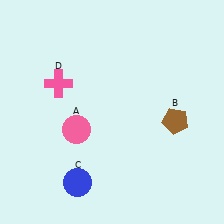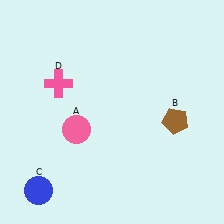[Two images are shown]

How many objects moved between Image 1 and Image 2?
1 object moved between the two images.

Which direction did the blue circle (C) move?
The blue circle (C) moved left.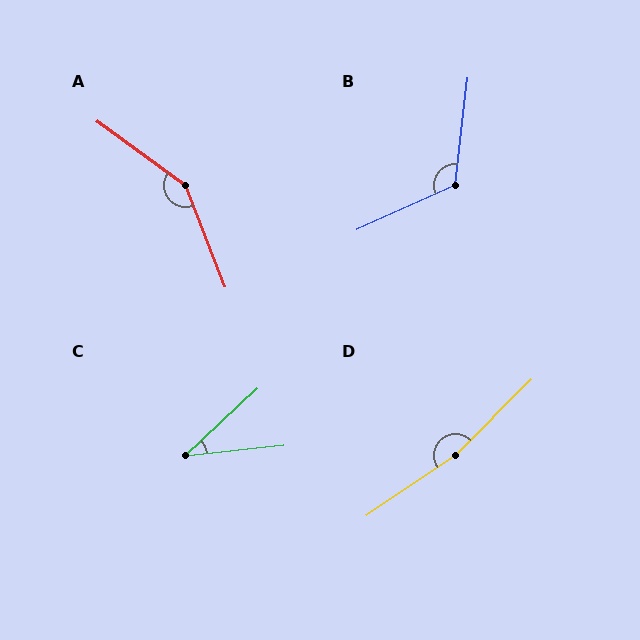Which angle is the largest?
D, at approximately 169 degrees.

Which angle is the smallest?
C, at approximately 37 degrees.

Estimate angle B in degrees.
Approximately 121 degrees.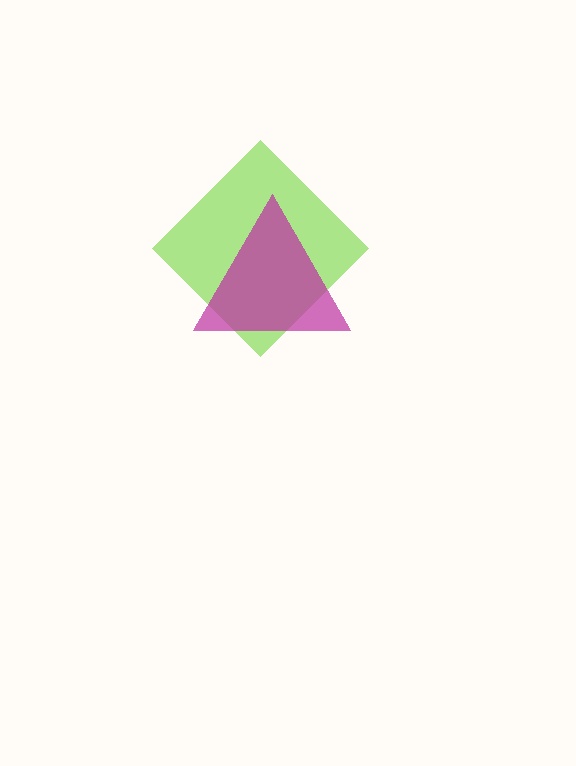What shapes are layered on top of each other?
The layered shapes are: a lime diamond, a magenta triangle.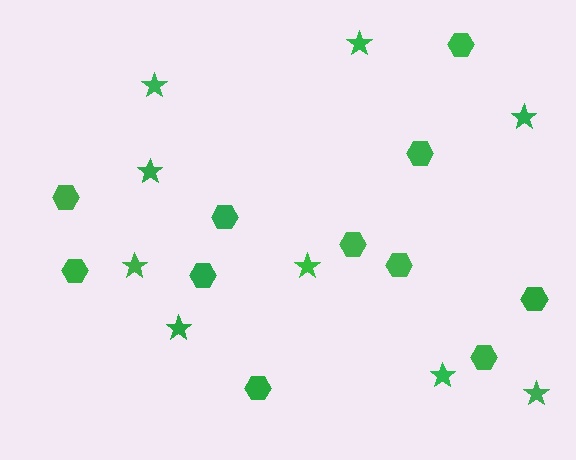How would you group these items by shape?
There are 2 groups: one group of hexagons (11) and one group of stars (9).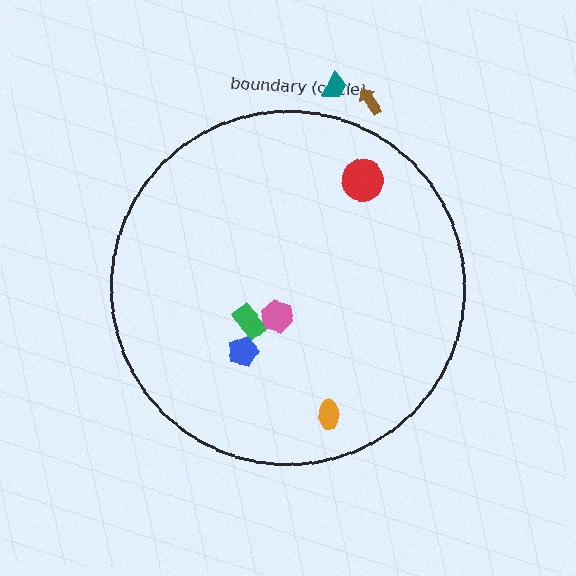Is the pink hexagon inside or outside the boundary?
Inside.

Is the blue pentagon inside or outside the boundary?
Inside.